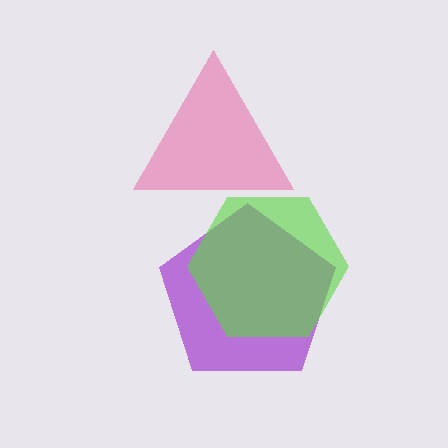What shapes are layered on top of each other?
The layered shapes are: a pink triangle, a purple pentagon, a lime hexagon.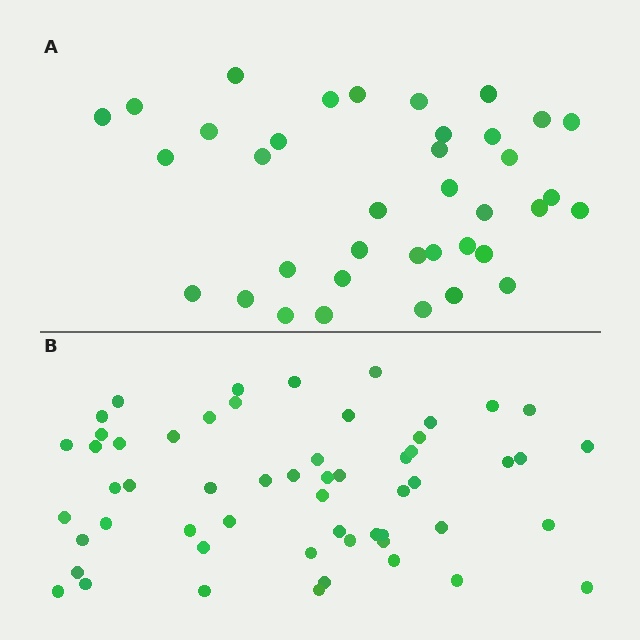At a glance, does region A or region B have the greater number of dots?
Region B (the bottom region) has more dots.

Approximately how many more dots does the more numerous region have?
Region B has approximately 20 more dots than region A.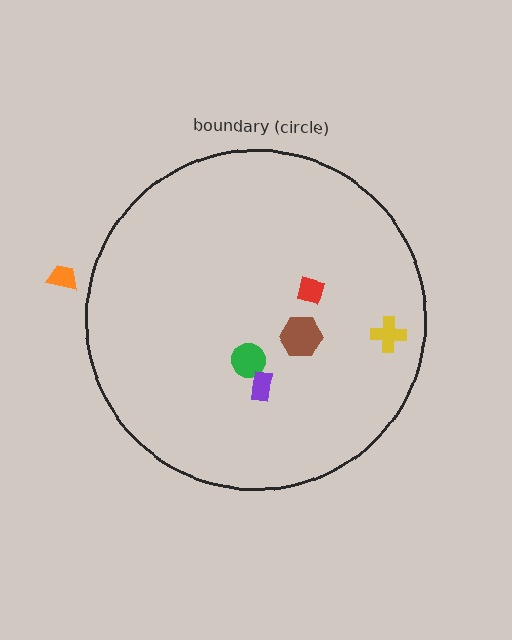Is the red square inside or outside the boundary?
Inside.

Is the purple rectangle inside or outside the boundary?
Inside.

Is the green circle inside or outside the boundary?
Inside.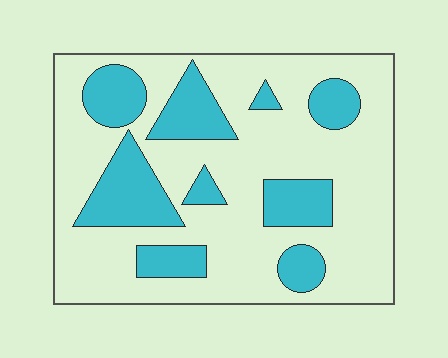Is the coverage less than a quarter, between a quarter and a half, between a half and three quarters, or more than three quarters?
Between a quarter and a half.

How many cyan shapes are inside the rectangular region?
9.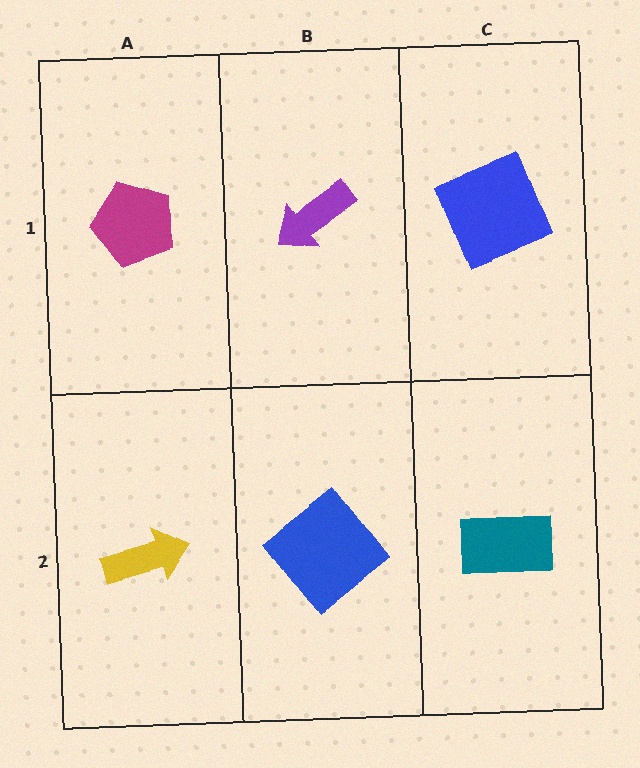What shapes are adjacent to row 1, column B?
A blue diamond (row 2, column B), a magenta pentagon (row 1, column A), a blue square (row 1, column C).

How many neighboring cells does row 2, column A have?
2.